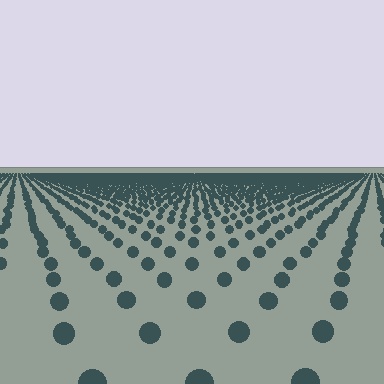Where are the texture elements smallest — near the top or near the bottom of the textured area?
Near the top.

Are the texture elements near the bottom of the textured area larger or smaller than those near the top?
Larger. Near the bottom, elements are closer to the viewer and appear at a bigger on-screen size.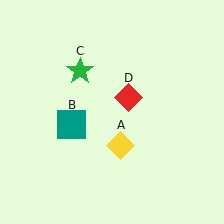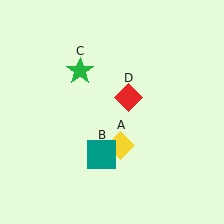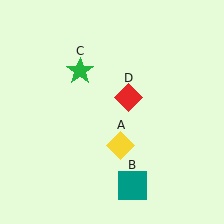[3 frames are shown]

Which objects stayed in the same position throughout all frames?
Yellow diamond (object A) and green star (object C) and red diamond (object D) remained stationary.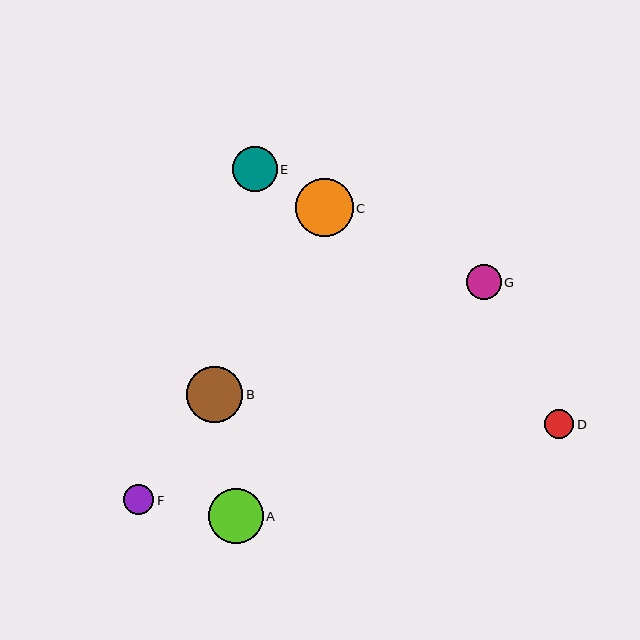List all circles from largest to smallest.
From largest to smallest: C, B, A, E, G, F, D.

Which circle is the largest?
Circle C is the largest with a size of approximately 58 pixels.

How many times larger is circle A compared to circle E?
Circle A is approximately 1.2 times the size of circle E.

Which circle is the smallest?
Circle D is the smallest with a size of approximately 29 pixels.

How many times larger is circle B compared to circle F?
Circle B is approximately 1.9 times the size of circle F.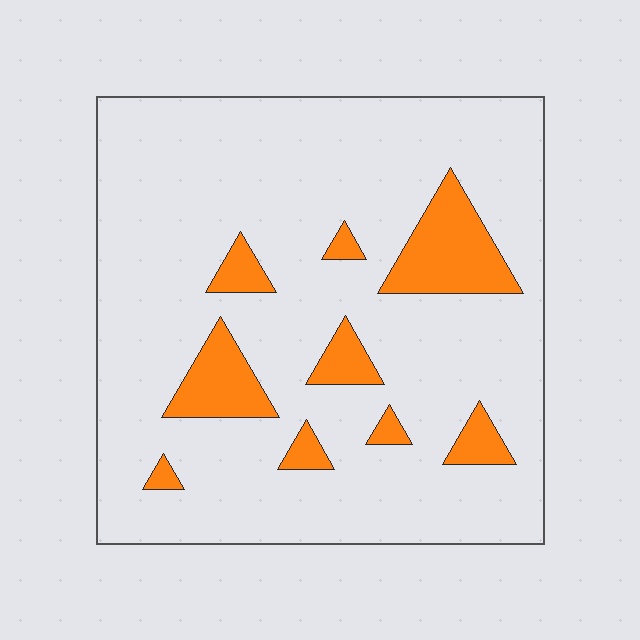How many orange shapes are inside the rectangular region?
9.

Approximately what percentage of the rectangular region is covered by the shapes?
Approximately 15%.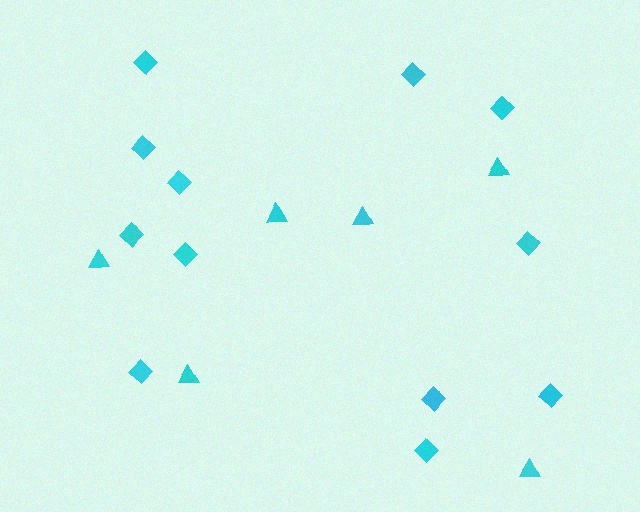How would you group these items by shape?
There are 2 groups: one group of triangles (6) and one group of diamonds (12).